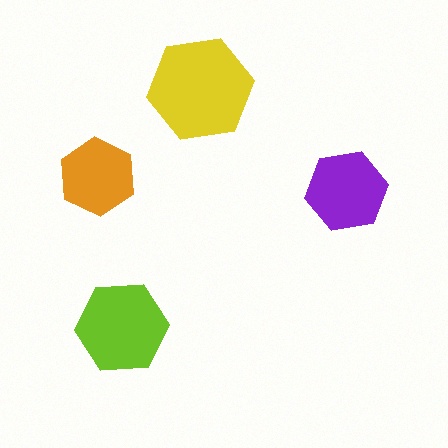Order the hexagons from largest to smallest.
the yellow one, the lime one, the purple one, the orange one.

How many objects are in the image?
There are 4 objects in the image.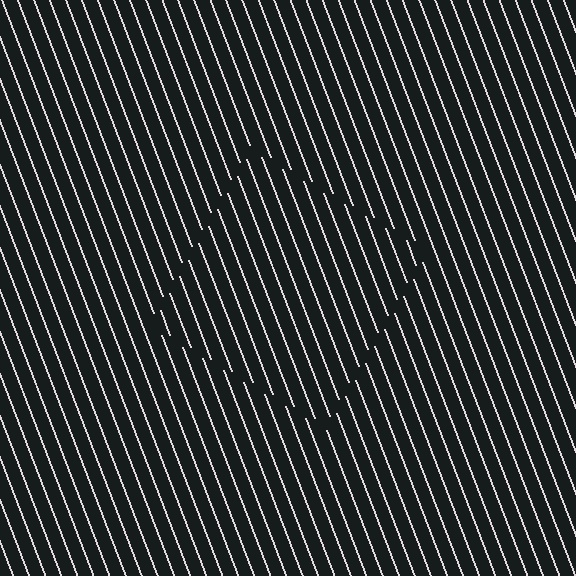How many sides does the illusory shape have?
4 sides — the line-ends trace a square.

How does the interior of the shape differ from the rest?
The interior of the shape contains the same grating, shifted by half a period — the contour is defined by the phase discontinuity where line-ends from the inner and outer gratings abut.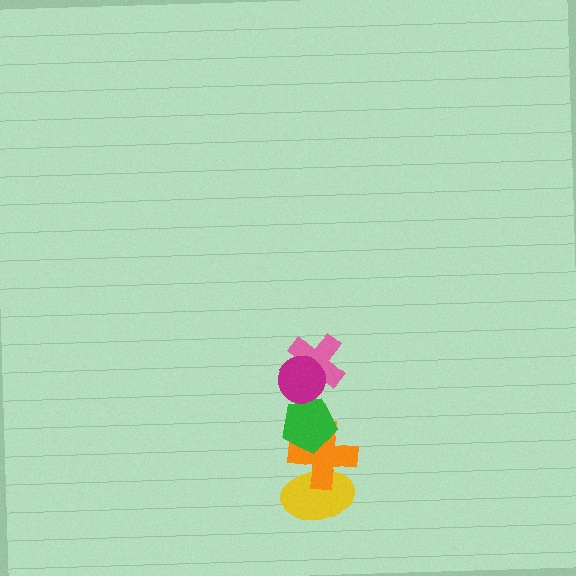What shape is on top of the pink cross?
The magenta circle is on top of the pink cross.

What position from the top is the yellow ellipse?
The yellow ellipse is 5th from the top.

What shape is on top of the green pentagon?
The pink cross is on top of the green pentagon.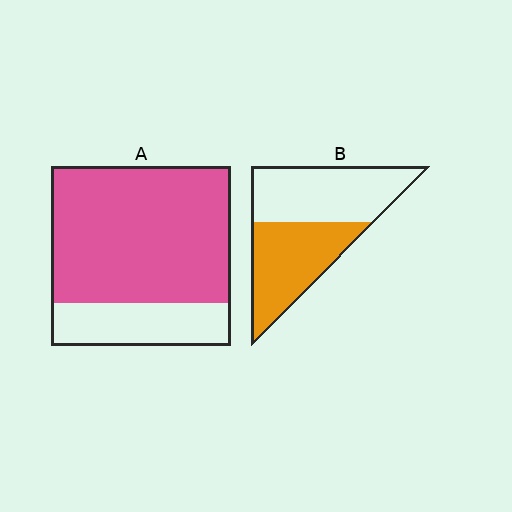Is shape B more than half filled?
Roughly half.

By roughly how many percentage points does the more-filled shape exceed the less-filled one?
By roughly 30 percentage points (A over B).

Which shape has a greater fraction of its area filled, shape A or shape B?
Shape A.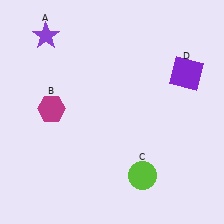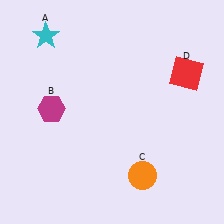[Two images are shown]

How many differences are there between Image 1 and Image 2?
There are 3 differences between the two images.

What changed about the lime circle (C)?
In Image 1, C is lime. In Image 2, it changed to orange.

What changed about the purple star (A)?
In Image 1, A is purple. In Image 2, it changed to cyan.